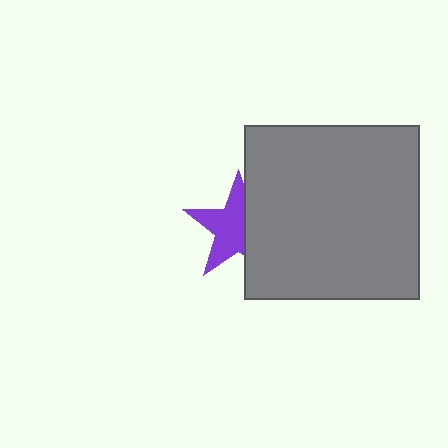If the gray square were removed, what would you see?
You would see the complete purple star.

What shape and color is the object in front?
The object in front is a gray square.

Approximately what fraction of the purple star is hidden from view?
Roughly 40% of the purple star is hidden behind the gray square.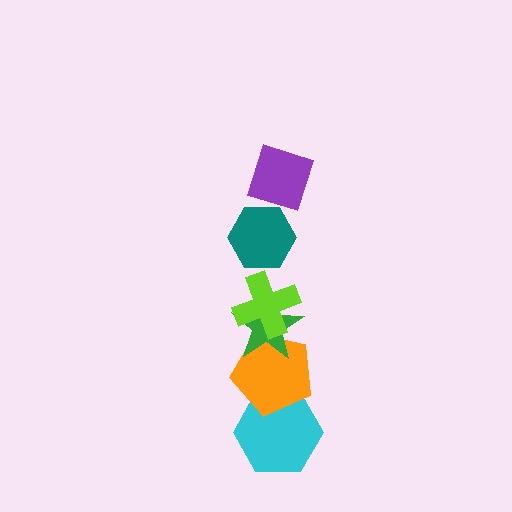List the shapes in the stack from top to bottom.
From top to bottom: the purple diamond, the teal hexagon, the lime cross, the green star, the orange pentagon, the cyan hexagon.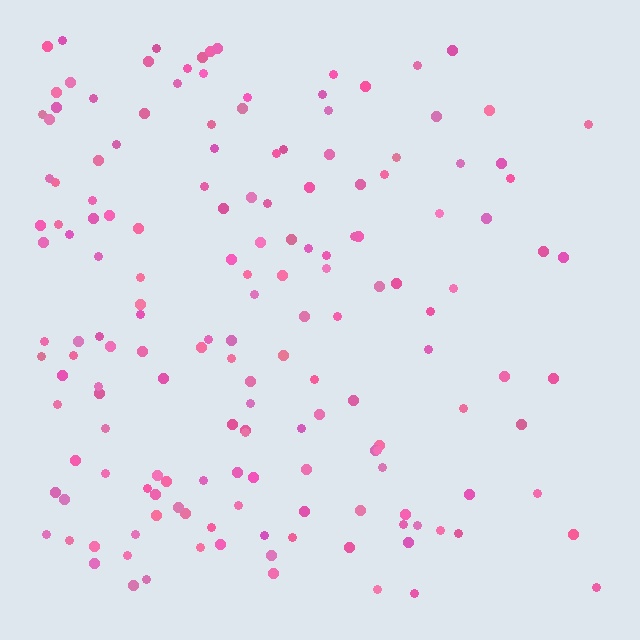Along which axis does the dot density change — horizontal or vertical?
Horizontal.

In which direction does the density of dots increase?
From right to left, with the left side densest.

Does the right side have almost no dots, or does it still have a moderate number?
Still a moderate number, just noticeably fewer than the left.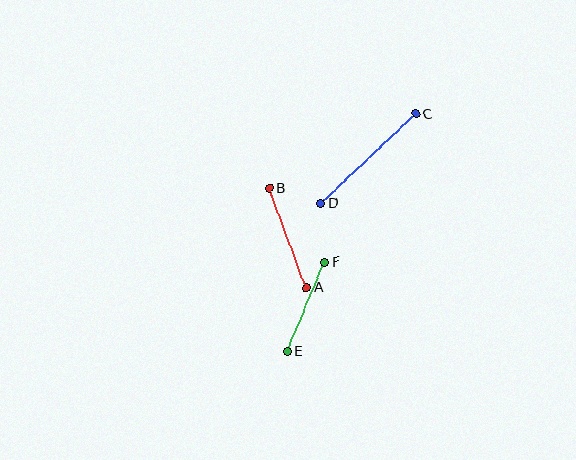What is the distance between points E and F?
The distance is approximately 97 pixels.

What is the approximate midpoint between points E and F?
The midpoint is at approximately (306, 307) pixels.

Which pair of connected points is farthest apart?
Points C and D are farthest apart.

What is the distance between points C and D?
The distance is approximately 130 pixels.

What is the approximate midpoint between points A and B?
The midpoint is at approximately (288, 238) pixels.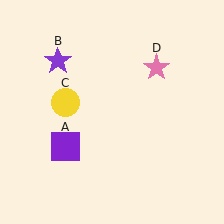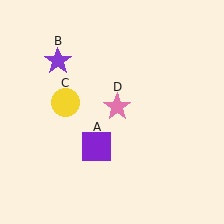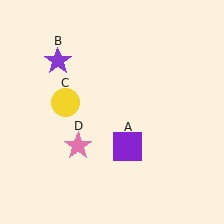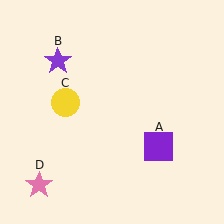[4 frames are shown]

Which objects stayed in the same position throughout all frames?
Purple star (object B) and yellow circle (object C) remained stationary.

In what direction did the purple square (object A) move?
The purple square (object A) moved right.